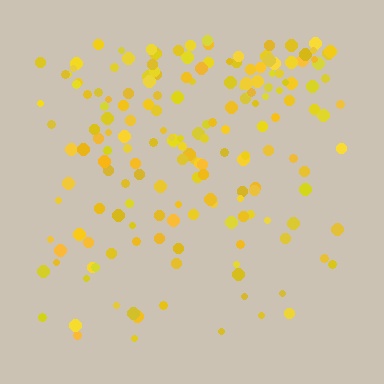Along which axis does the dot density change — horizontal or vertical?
Vertical.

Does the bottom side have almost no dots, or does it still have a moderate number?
Still a moderate number, just noticeably fewer than the top.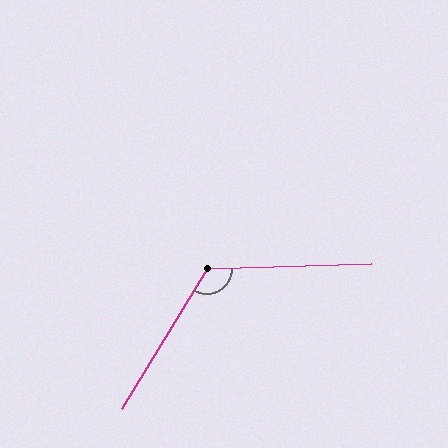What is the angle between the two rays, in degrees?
Approximately 123 degrees.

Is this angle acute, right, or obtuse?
It is obtuse.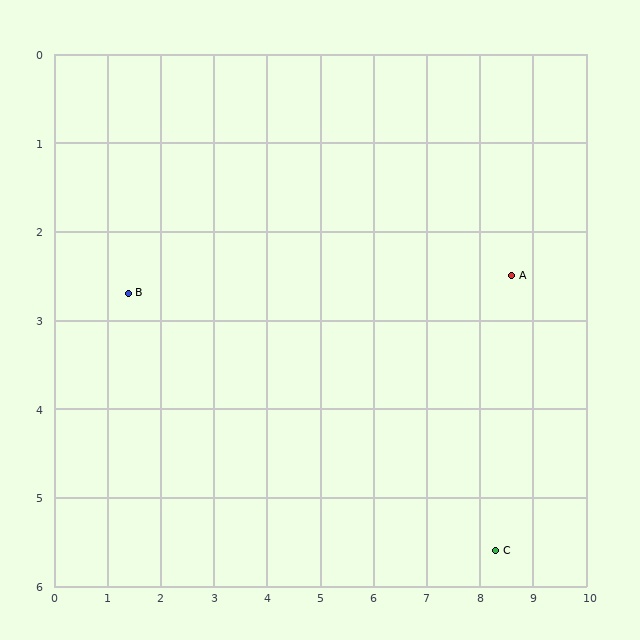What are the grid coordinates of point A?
Point A is at approximately (8.6, 2.5).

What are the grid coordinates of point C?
Point C is at approximately (8.3, 5.6).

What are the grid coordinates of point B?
Point B is at approximately (1.4, 2.7).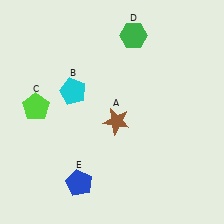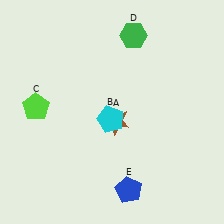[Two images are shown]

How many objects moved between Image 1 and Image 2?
2 objects moved between the two images.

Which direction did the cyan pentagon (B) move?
The cyan pentagon (B) moved right.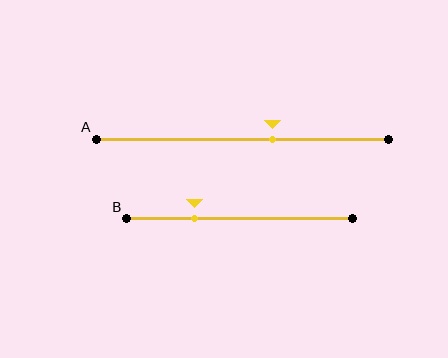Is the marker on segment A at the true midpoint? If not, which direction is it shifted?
No, the marker on segment A is shifted to the right by about 10% of the segment length.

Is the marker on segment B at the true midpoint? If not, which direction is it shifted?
No, the marker on segment B is shifted to the left by about 20% of the segment length.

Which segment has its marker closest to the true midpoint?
Segment A has its marker closest to the true midpoint.